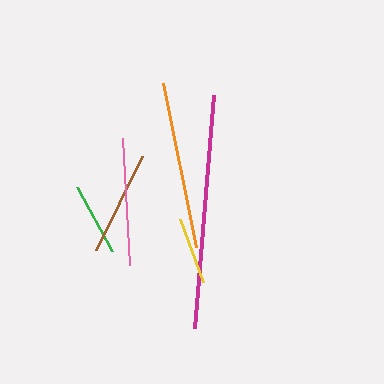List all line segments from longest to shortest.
From longest to shortest: magenta, orange, pink, brown, green, yellow.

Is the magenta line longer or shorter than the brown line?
The magenta line is longer than the brown line.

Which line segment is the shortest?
The yellow line is the shortest at approximately 67 pixels.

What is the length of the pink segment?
The pink segment is approximately 127 pixels long.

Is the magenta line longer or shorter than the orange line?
The magenta line is longer than the orange line.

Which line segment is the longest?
The magenta line is the longest at approximately 234 pixels.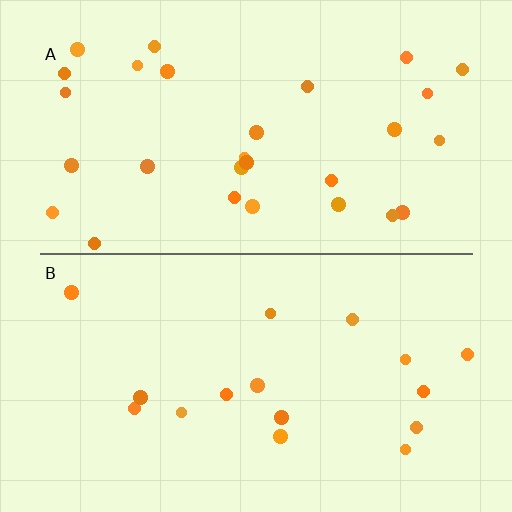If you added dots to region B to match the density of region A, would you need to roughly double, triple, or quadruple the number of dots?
Approximately double.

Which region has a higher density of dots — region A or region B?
A (the top).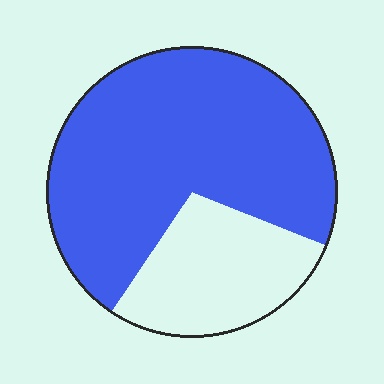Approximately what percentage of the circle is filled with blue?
Approximately 70%.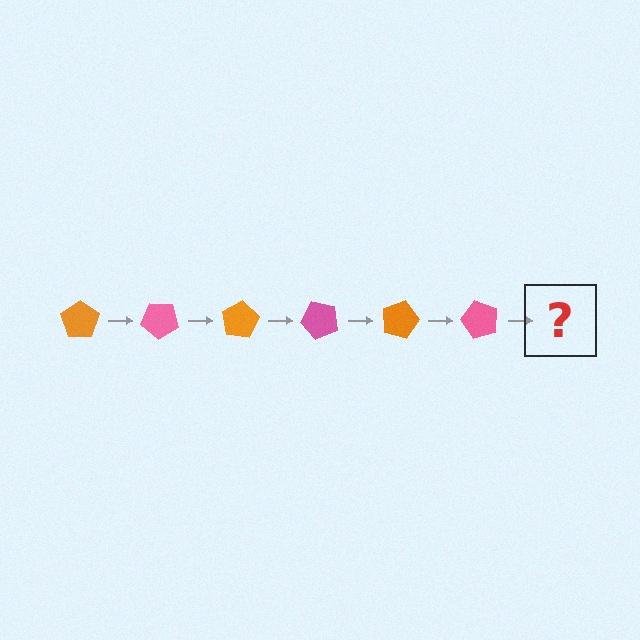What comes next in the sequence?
The next element should be an orange pentagon, rotated 240 degrees from the start.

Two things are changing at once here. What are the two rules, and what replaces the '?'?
The two rules are that it rotates 40 degrees each step and the color cycles through orange and pink. The '?' should be an orange pentagon, rotated 240 degrees from the start.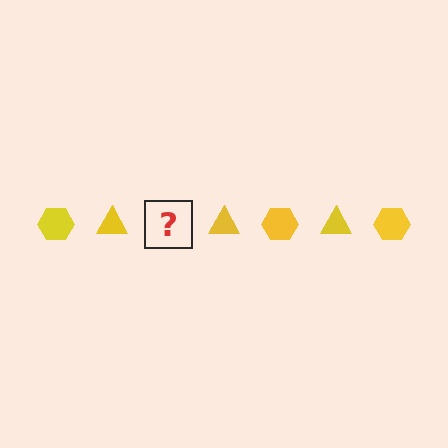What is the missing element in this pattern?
The missing element is a yellow hexagon.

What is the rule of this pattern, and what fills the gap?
The rule is that the pattern cycles through hexagon, triangle shapes in yellow. The gap should be filled with a yellow hexagon.